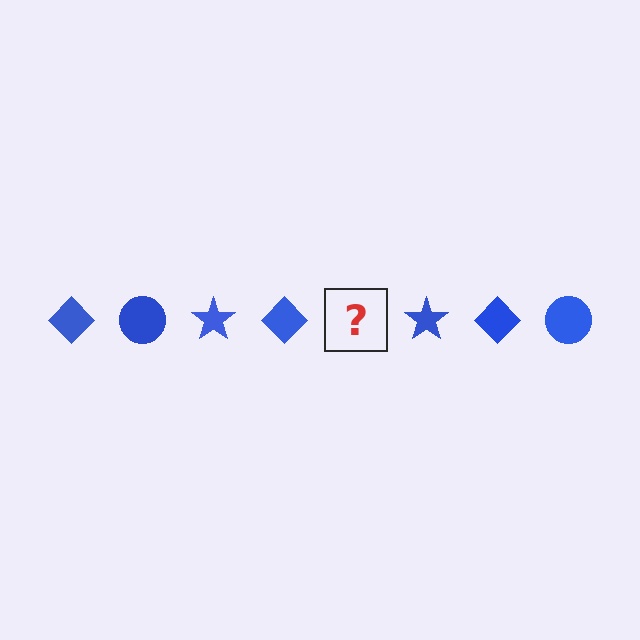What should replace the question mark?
The question mark should be replaced with a blue circle.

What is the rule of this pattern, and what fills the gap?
The rule is that the pattern cycles through diamond, circle, star shapes in blue. The gap should be filled with a blue circle.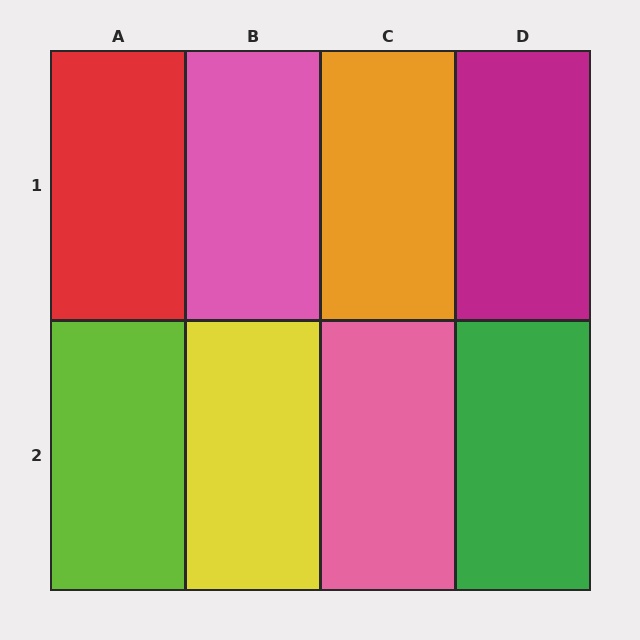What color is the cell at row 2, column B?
Yellow.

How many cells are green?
1 cell is green.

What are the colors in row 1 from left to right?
Red, pink, orange, magenta.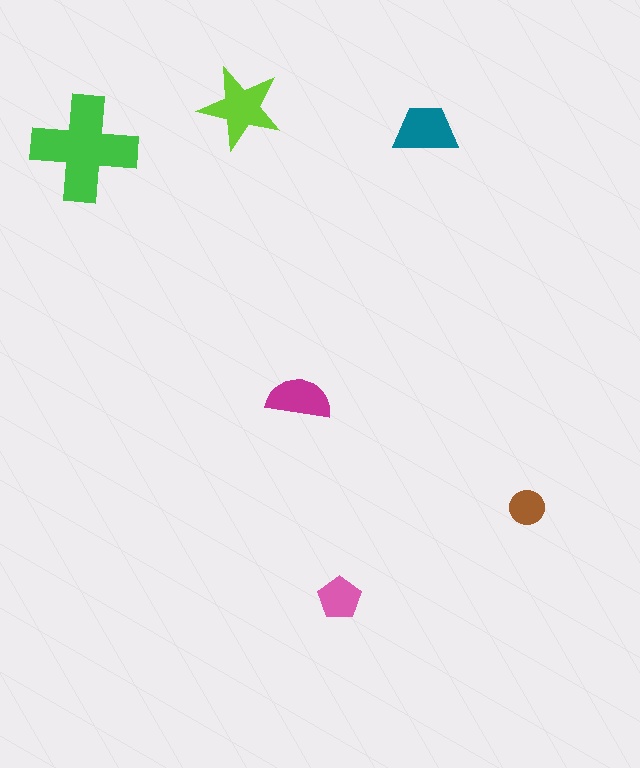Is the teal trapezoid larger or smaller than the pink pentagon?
Larger.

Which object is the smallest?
The brown circle.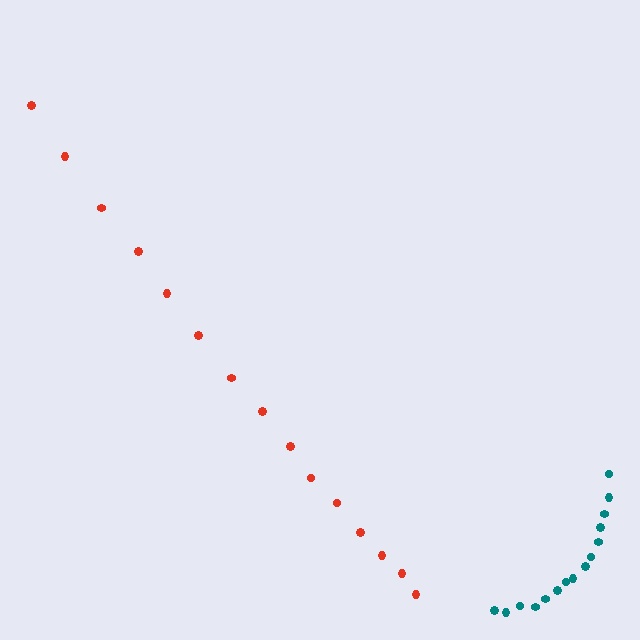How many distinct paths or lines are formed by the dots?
There are 2 distinct paths.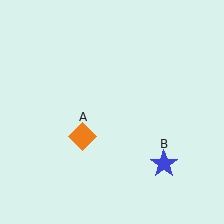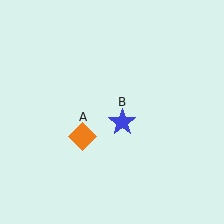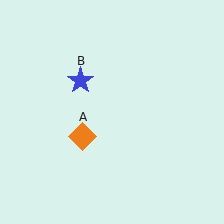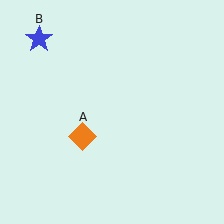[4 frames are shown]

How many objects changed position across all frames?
1 object changed position: blue star (object B).